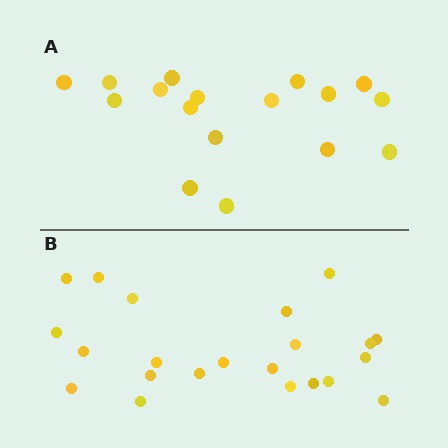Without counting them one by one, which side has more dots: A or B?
Region B (the bottom region) has more dots.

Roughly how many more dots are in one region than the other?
Region B has about 5 more dots than region A.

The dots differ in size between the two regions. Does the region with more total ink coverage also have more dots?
No. Region A has more total ink coverage because its dots are larger, but region B actually contains more individual dots. Total area can be misleading — the number of items is what matters here.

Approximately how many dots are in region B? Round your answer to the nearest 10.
About 20 dots. (The exact count is 22, which rounds to 20.)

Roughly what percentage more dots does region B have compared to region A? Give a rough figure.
About 30% more.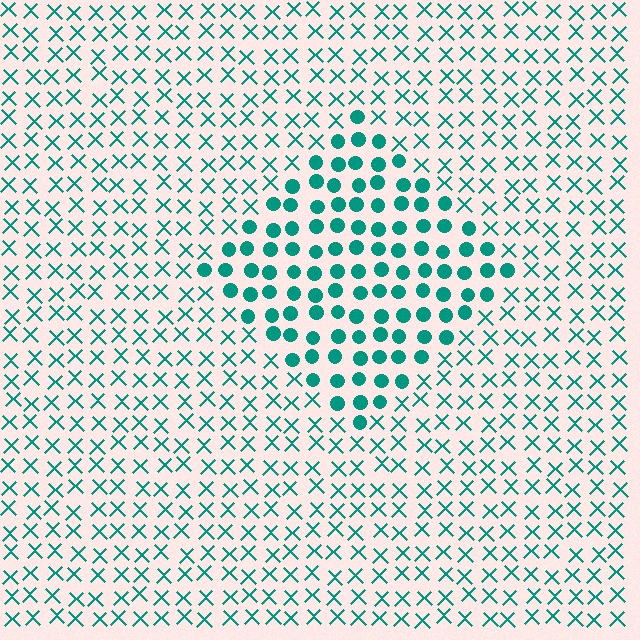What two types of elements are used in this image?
The image uses circles inside the diamond region and X marks outside it.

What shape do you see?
I see a diamond.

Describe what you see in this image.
The image is filled with small teal elements arranged in a uniform grid. A diamond-shaped region contains circles, while the surrounding area contains X marks. The boundary is defined purely by the change in element shape.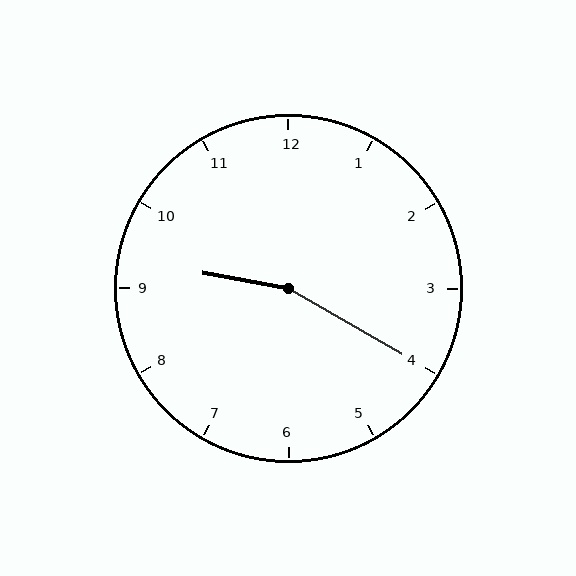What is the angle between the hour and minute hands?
Approximately 160 degrees.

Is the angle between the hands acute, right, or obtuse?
It is obtuse.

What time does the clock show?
9:20.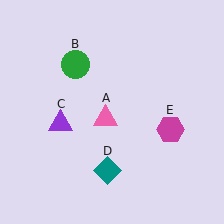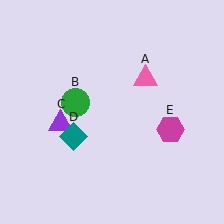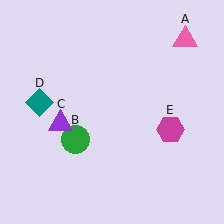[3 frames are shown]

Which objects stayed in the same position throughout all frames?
Purple triangle (object C) and magenta hexagon (object E) remained stationary.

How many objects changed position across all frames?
3 objects changed position: pink triangle (object A), green circle (object B), teal diamond (object D).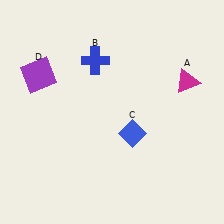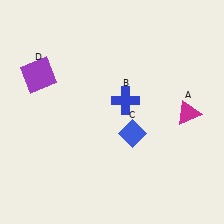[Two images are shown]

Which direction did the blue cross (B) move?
The blue cross (B) moved down.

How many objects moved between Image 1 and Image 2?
2 objects moved between the two images.